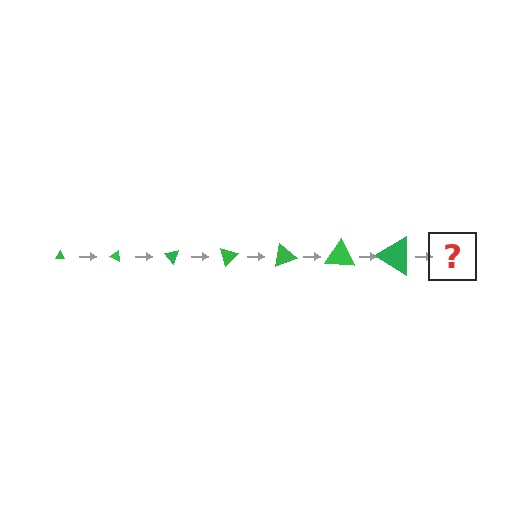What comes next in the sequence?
The next element should be a triangle, larger than the previous one and rotated 175 degrees from the start.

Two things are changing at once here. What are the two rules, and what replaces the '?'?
The two rules are that the triangle grows larger each step and it rotates 25 degrees each step. The '?' should be a triangle, larger than the previous one and rotated 175 degrees from the start.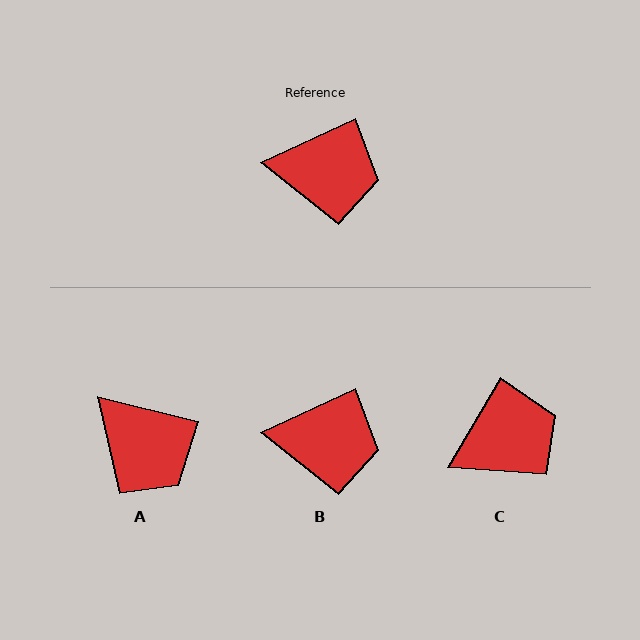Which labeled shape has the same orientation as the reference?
B.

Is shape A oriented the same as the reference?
No, it is off by about 39 degrees.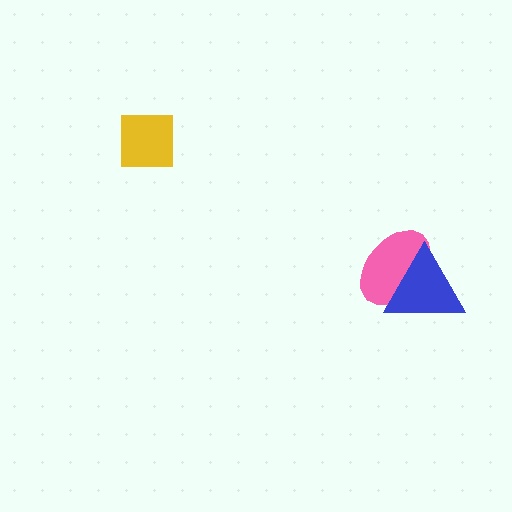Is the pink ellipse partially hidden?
Yes, it is partially covered by another shape.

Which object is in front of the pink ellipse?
The blue triangle is in front of the pink ellipse.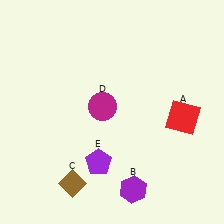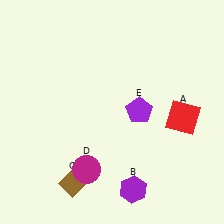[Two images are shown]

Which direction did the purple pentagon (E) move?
The purple pentagon (E) moved up.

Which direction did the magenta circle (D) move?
The magenta circle (D) moved down.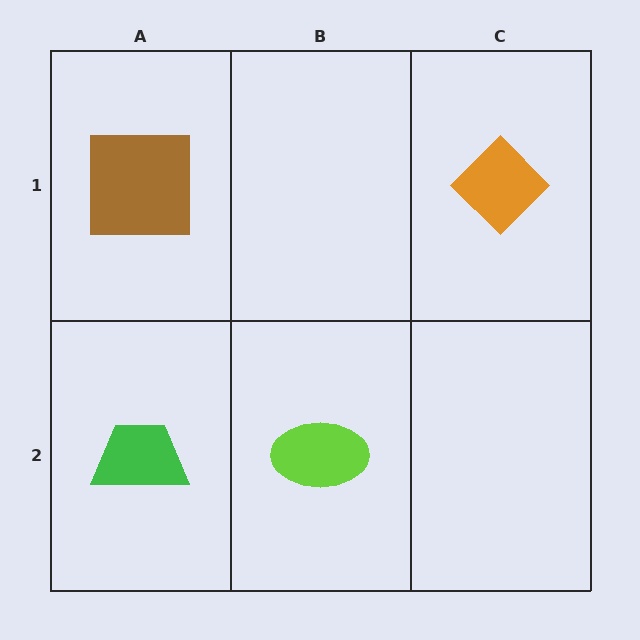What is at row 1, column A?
A brown square.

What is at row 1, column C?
An orange diamond.